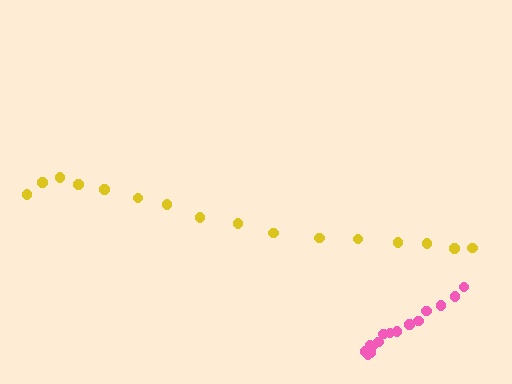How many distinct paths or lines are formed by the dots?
There are 2 distinct paths.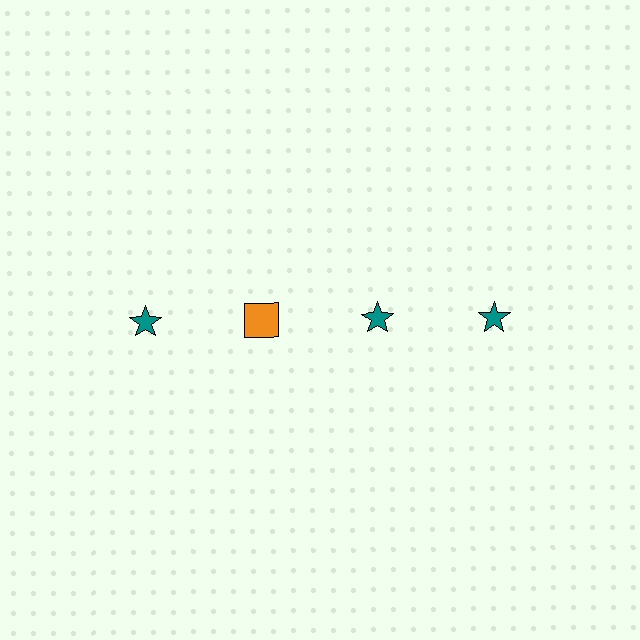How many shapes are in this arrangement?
There are 4 shapes arranged in a grid pattern.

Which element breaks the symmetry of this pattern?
The orange square in the top row, second from left column breaks the symmetry. All other shapes are teal stars.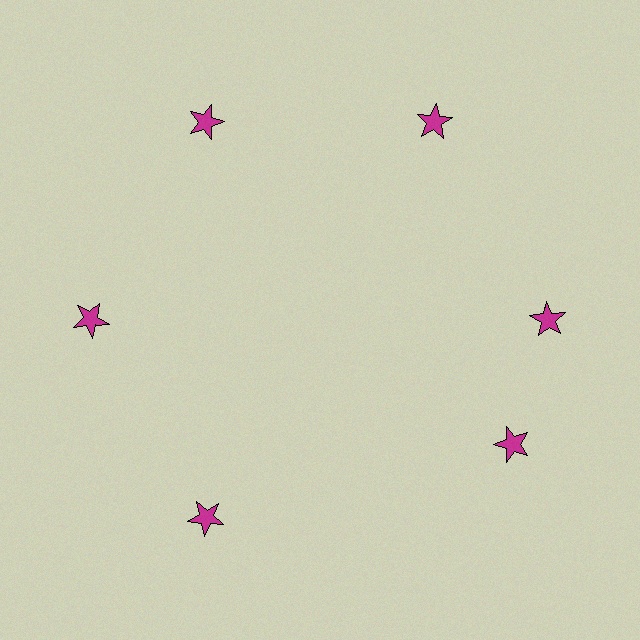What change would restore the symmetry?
The symmetry would be restored by rotating it back into even spacing with its neighbors so that all 6 stars sit at equal angles and equal distance from the center.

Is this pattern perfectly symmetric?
No. The 6 magenta stars are arranged in a ring, but one element near the 5 o'clock position is rotated out of alignment along the ring, breaking the 6-fold rotational symmetry.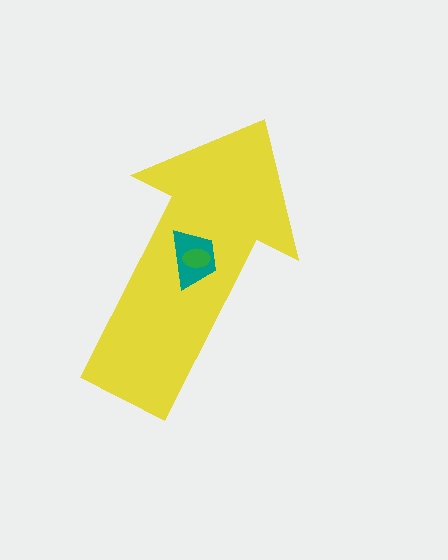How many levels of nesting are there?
3.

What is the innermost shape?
The green ellipse.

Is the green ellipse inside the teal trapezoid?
Yes.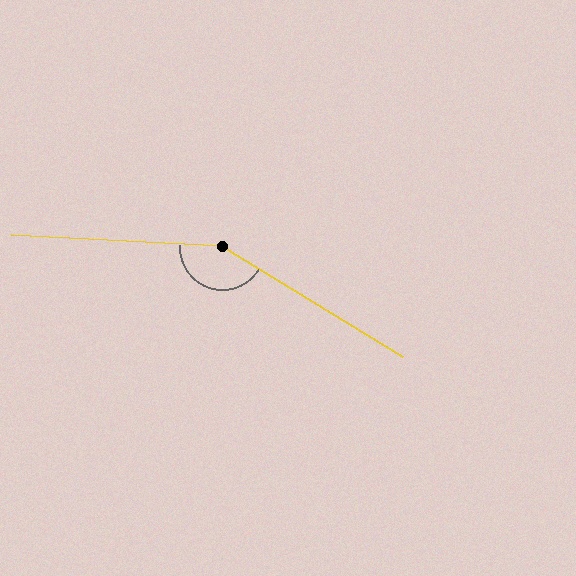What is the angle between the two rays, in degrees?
Approximately 152 degrees.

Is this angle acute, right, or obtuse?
It is obtuse.